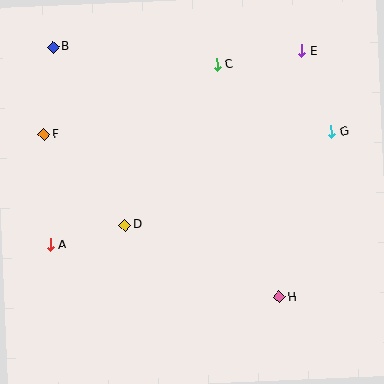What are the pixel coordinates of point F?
Point F is at (44, 135).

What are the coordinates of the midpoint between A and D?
The midpoint between A and D is at (88, 235).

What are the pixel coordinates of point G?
Point G is at (331, 132).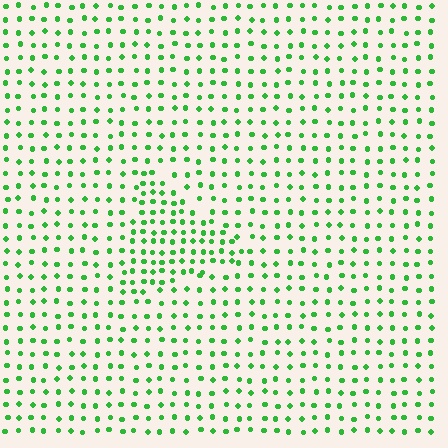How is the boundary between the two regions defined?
The boundary is defined by a change in element density (approximately 1.7x ratio). All elements are the same color, size, and shape.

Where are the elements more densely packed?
The elements are more densely packed inside the triangle boundary.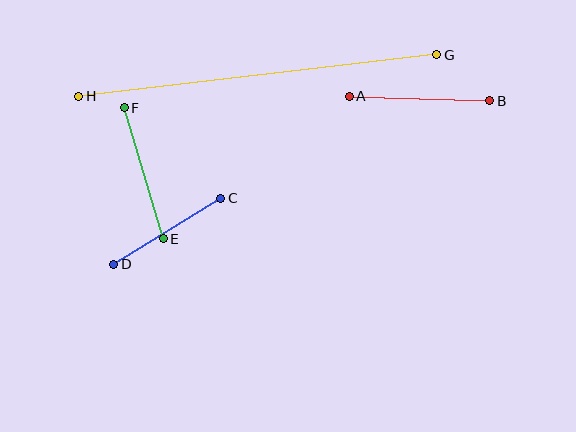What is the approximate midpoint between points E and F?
The midpoint is at approximately (144, 173) pixels.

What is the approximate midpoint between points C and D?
The midpoint is at approximately (167, 231) pixels.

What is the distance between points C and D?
The distance is approximately 126 pixels.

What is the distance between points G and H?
The distance is approximately 360 pixels.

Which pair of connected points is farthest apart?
Points G and H are farthest apart.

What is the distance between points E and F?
The distance is approximately 137 pixels.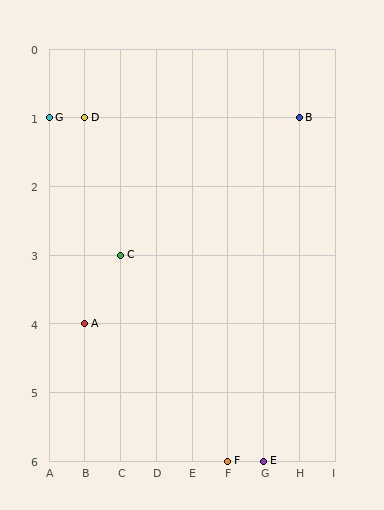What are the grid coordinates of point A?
Point A is at grid coordinates (B, 4).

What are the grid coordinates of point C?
Point C is at grid coordinates (C, 3).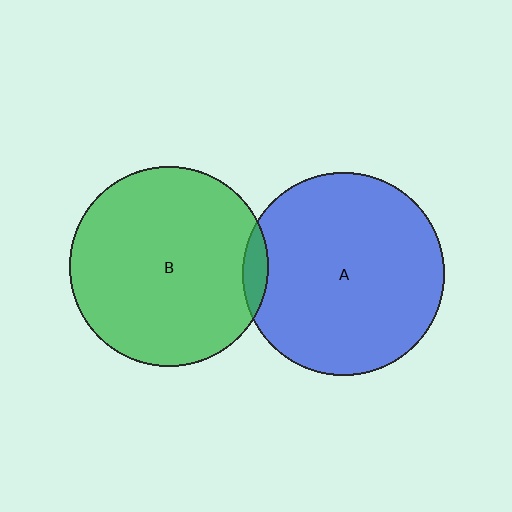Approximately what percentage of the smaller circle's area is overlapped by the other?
Approximately 5%.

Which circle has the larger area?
Circle A (blue).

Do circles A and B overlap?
Yes.